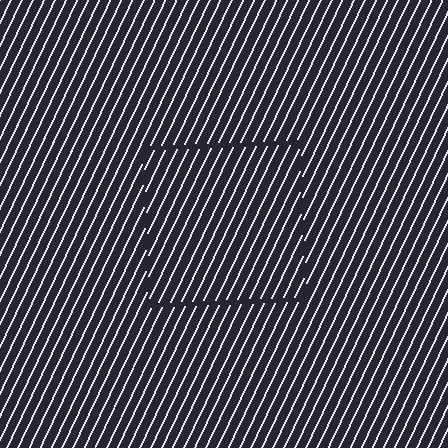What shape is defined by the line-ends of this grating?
An illusory square. The interior of the shape contains the same grating, shifted by half a period — the contour is defined by the phase discontinuity where line-ends from the inner and outer gratings abut.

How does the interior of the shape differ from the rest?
The interior of the shape contains the same grating, shifted by half a period — the contour is defined by the phase discontinuity where line-ends from the inner and outer gratings abut.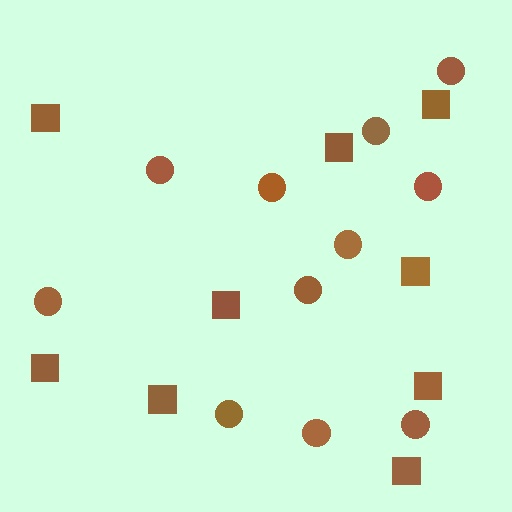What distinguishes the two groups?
There are 2 groups: one group of squares (9) and one group of circles (11).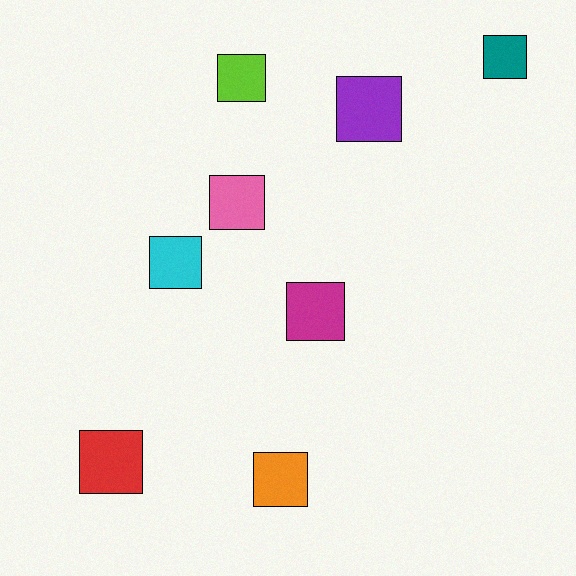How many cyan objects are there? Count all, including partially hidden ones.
There is 1 cyan object.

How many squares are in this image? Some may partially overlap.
There are 8 squares.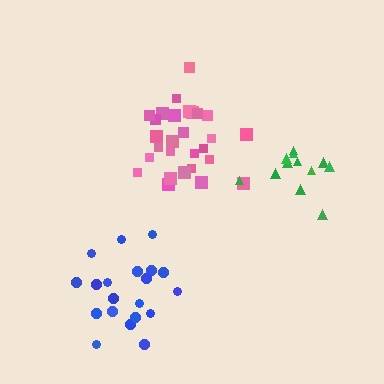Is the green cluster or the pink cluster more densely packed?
Pink.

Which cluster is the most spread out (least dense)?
Blue.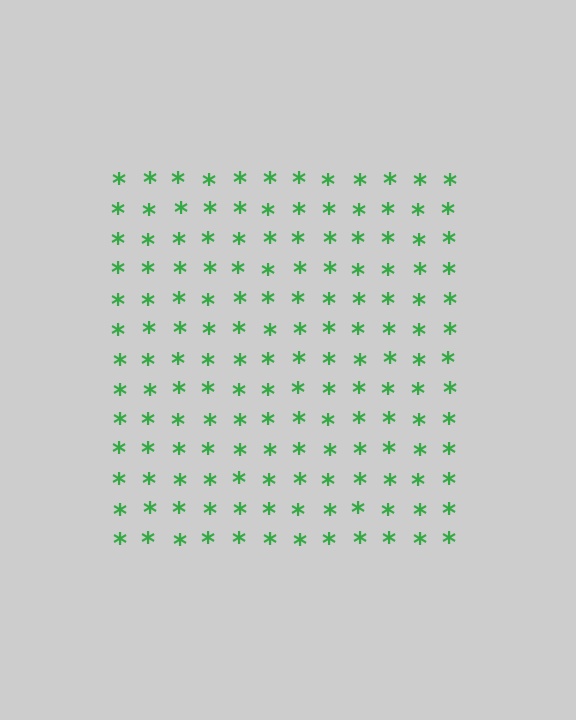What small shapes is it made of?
It is made of small asterisks.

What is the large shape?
The large shape is a square.